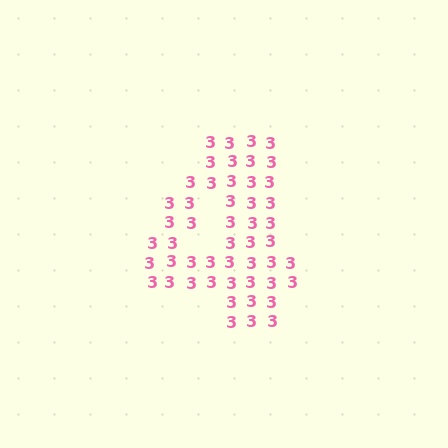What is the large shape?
The large shape is the digit 4.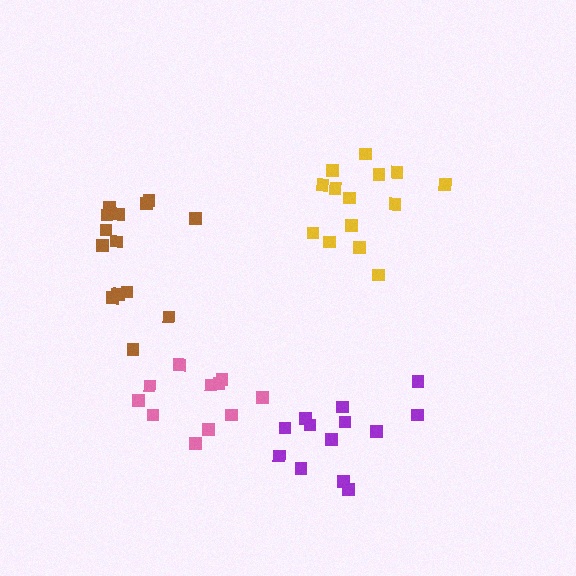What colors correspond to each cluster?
The clusters are colored: yellow, pink, brown, purple.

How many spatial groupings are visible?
There are 4 spatial groupings.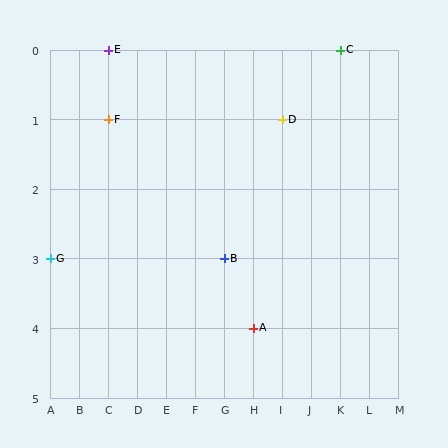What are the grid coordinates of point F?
Point F is at grid coordinates (C, 1).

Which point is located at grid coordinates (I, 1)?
Point D is at (I, 1).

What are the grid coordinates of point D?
Point D is at grid coordinates (I, 1).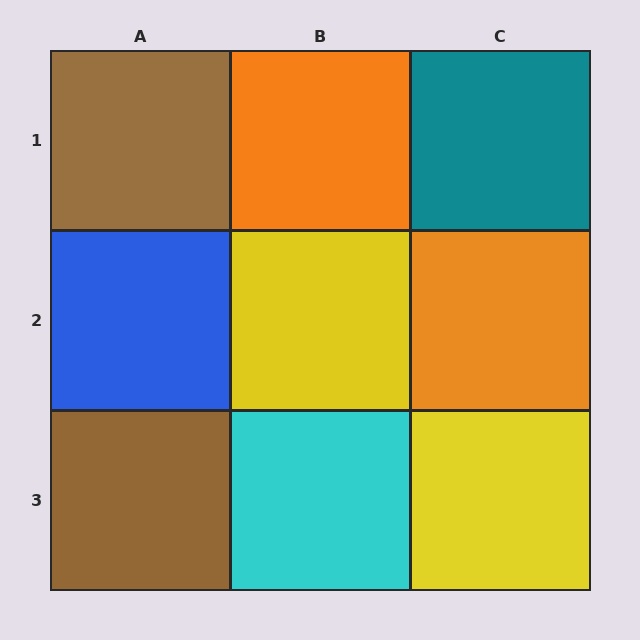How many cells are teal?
1 cell is teal.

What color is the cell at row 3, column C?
Yellow.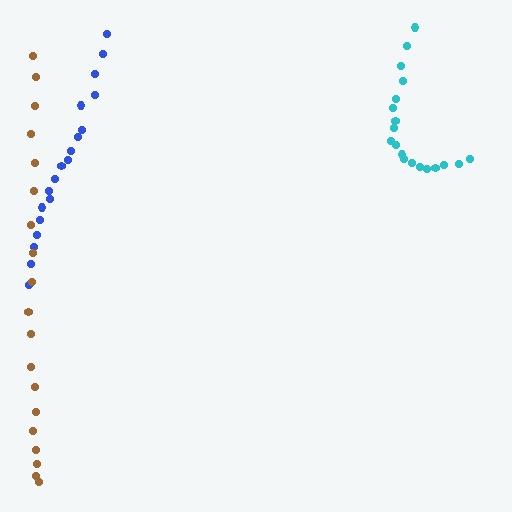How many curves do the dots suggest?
There are 3 distinct paths.